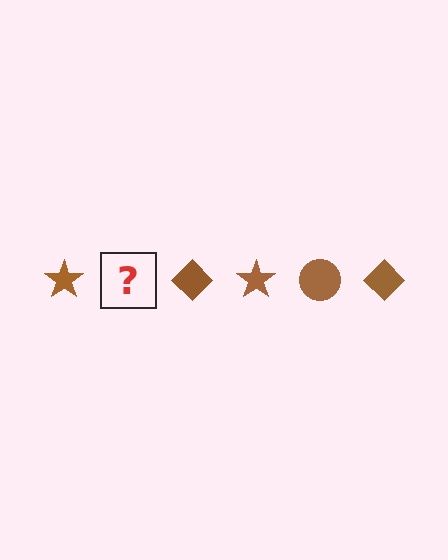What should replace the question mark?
The question mark should be replaced with a brown circle.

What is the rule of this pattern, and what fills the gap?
The rule is that the pattern cycles through star, circle, diamond shapes in brown. The gap should be filled with a brown circle.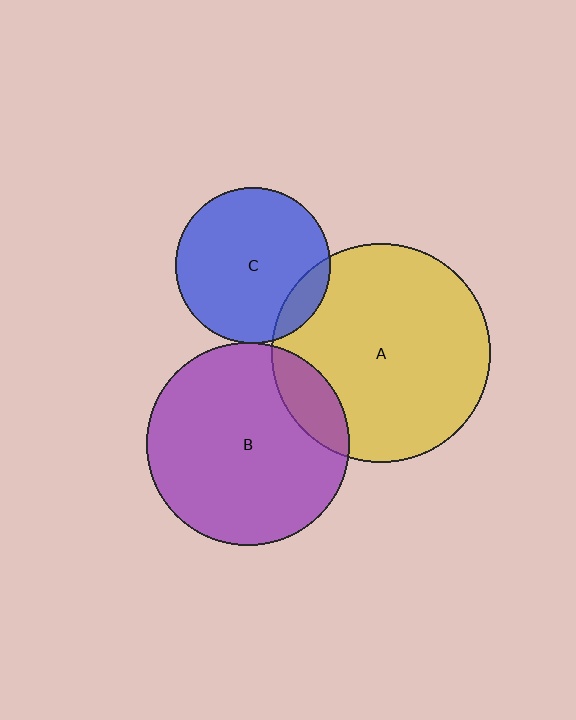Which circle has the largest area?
Circle A (yellow).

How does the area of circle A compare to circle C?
Approximately 2.0 times.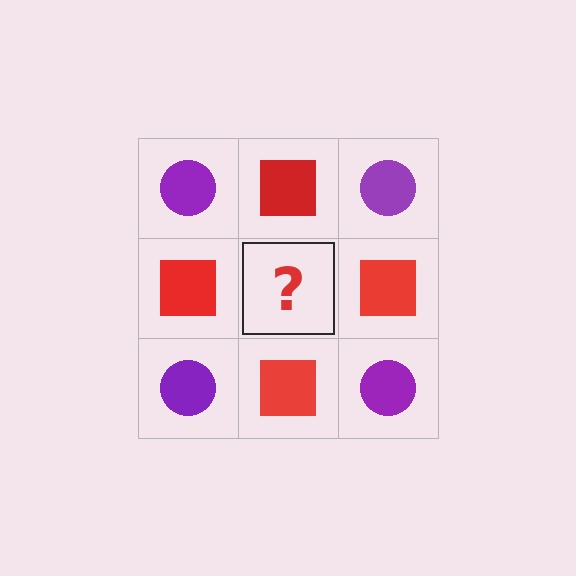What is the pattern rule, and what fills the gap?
The rule is that it alternates purple circle and red square in a checkerboard pattern. The gap should be filled with a purple circle.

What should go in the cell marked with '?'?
The missing cell should contain a purple circle.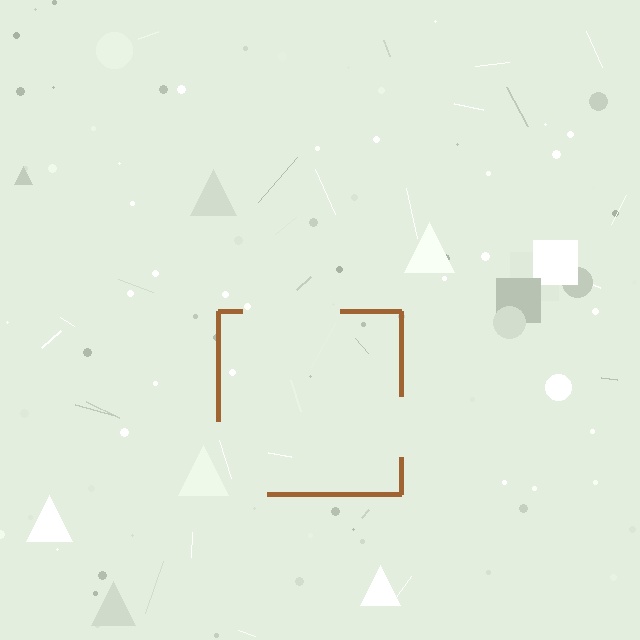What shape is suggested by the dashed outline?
The dashed outline suggests a square.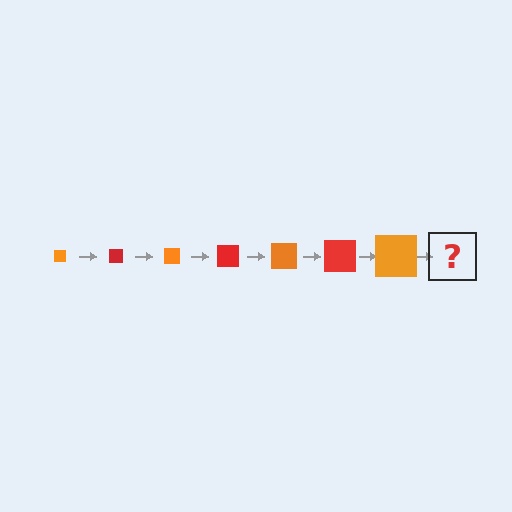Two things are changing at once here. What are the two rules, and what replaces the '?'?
The two rules are that the square grows larger each step and the color cycles through orange and red. The '?' should be a red square, larger than the previous one.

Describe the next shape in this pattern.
It should be a red square, larger than the previous one.